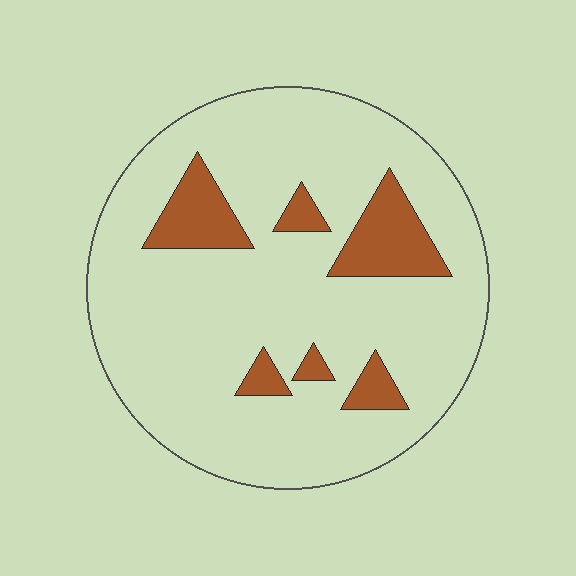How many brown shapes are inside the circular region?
6.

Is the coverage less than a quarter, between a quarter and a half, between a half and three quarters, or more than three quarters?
Less than a quarter.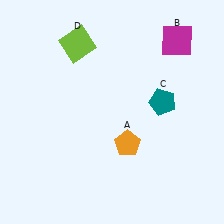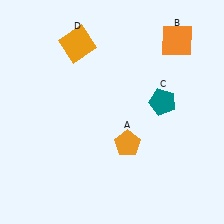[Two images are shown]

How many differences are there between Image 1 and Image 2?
There are 2 differences between the two images.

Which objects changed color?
B changed from magenta to orange. D changed from lime to orange.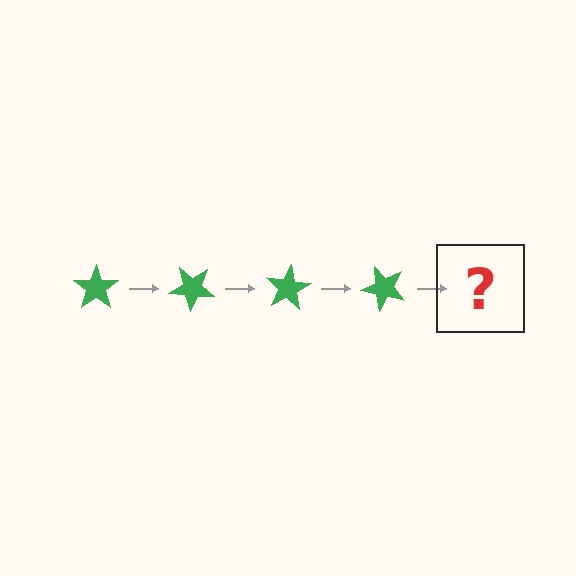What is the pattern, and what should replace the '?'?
The pattern is that the star rotates 40 degrees each step. The '?' should be a green star rotated 160 degrees.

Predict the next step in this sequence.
The next step is a green star rotated 160 degrees.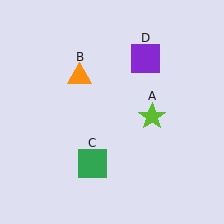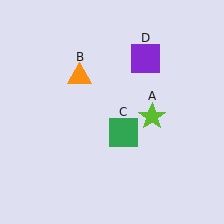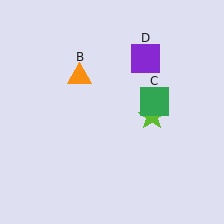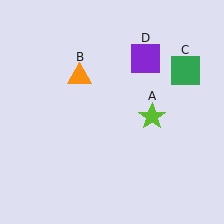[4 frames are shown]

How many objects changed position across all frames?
1 object changed position: green square (object C).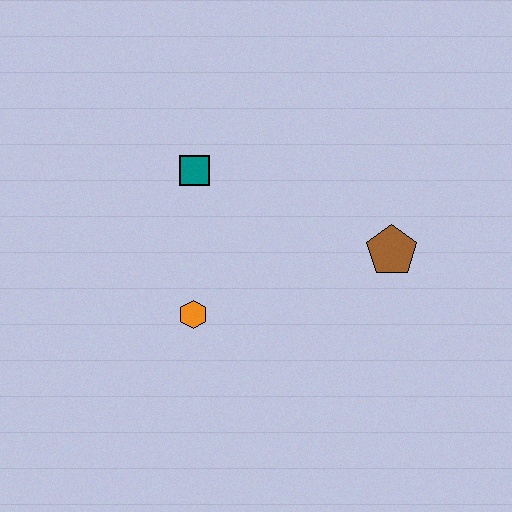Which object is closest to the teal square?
The orange hexagon is closest to the teal square.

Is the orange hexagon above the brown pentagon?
No